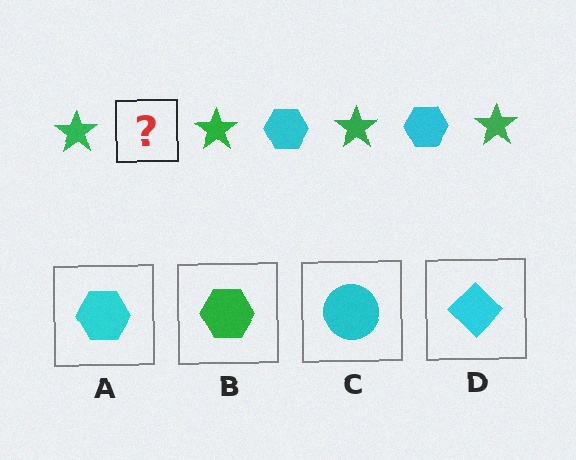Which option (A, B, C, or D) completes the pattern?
A.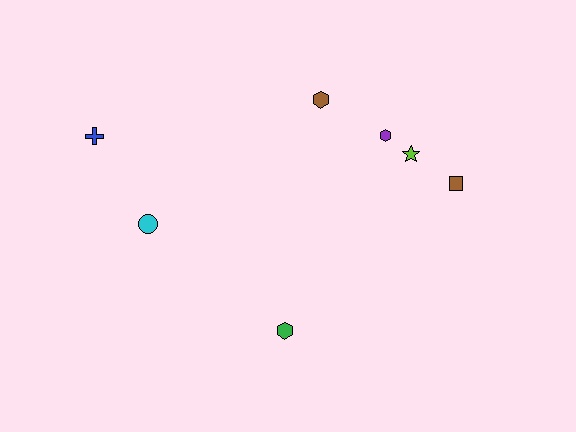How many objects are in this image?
There are 7 objects.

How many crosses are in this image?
There is 1 cross.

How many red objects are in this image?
There are no red objects.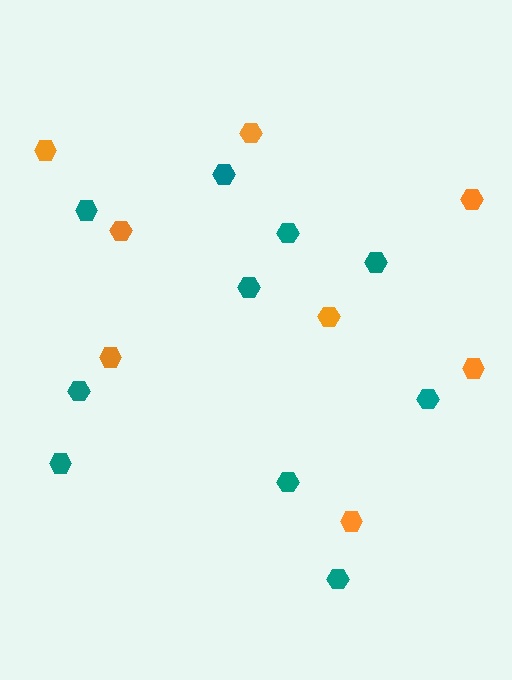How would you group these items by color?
There are 2 groups: one group of orange hexagons (8) and one group of teal hexagons (10).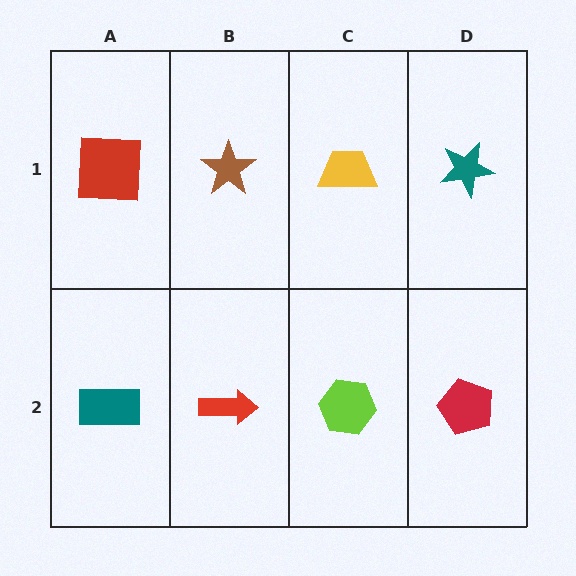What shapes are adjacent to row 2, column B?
A brown star (row 1, column B), a teal rectangle (row 2, column A), a lime hexagon (row 2, column C).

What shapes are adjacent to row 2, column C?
A yellow trapezoid (row 1, column C), a red arrow (row 2, column B), a red pentagon (row 2, column D).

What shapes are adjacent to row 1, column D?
A red pentagon (row 2, column D), a yellow trapezoid (row 1, column C).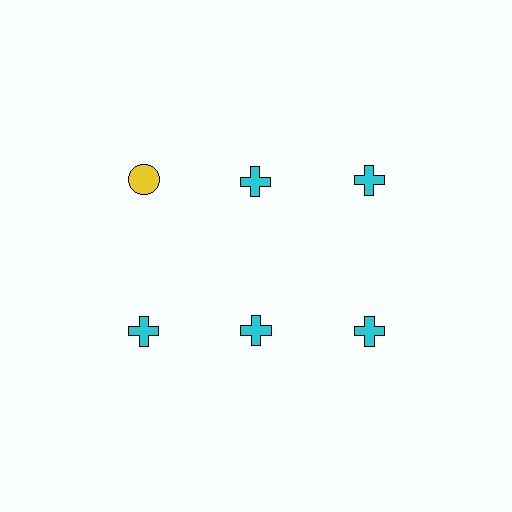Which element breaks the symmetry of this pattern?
The yellow circle in the top row, leftmost column breaks the symmetry. All other shapes are cyan crosses.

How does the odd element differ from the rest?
It differs in both color (yellow instead of cyan) and shape (circle instead of cross).